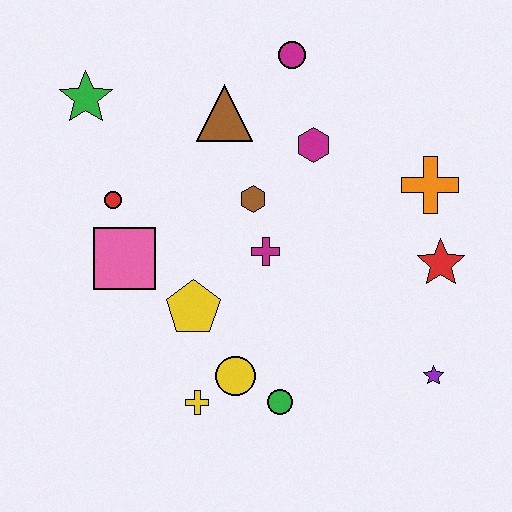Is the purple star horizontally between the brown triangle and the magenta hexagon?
No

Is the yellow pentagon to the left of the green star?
No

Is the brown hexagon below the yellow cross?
No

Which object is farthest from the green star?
The purple star is farthest from the green star.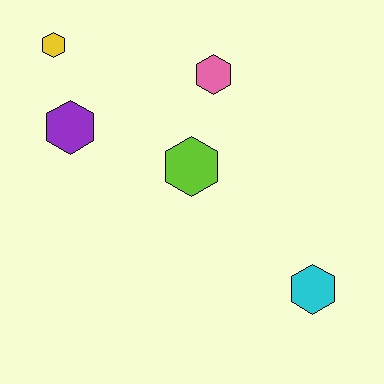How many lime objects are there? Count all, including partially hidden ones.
There is 1 lime object.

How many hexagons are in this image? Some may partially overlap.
There are 5 hexagons.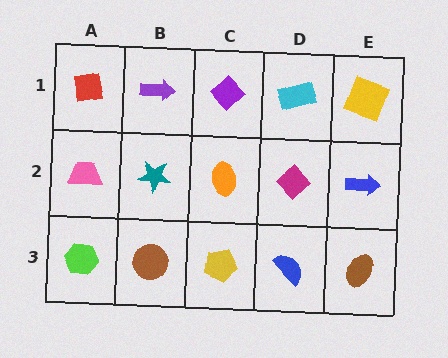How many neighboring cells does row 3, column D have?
3.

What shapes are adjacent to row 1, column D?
A magenta diamond (row 2, column D), a purple diamond (row 1, column C), a yellow square (row 1, column E).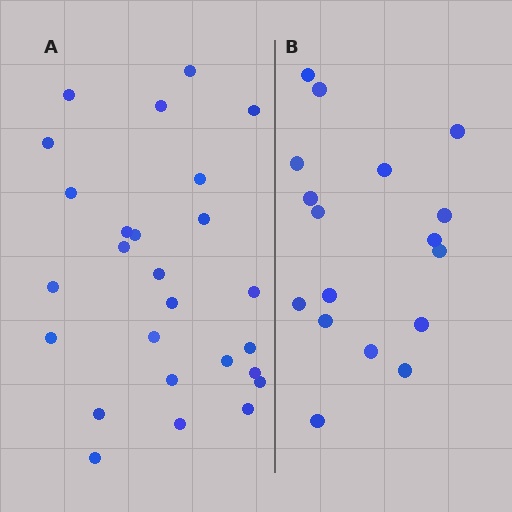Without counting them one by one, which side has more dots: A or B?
Region A (the left region) has more dots.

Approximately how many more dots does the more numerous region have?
Region A has roughly 8 or so more dots than region B.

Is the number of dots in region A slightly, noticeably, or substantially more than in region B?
Region A has substantially more. The ratio is roughly 1.5 to 1.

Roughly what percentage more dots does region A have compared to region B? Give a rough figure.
About 55% more.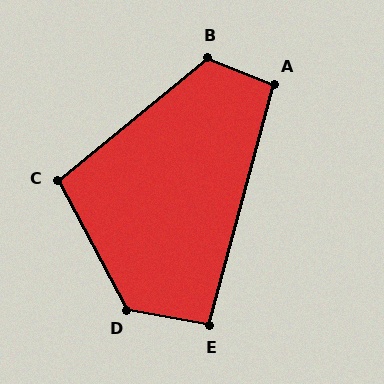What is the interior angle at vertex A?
Approximately 97 degrees (obtuse).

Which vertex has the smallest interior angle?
E, at approximately 94 degrees.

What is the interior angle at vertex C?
Approximately 101 degrees (obtuse).